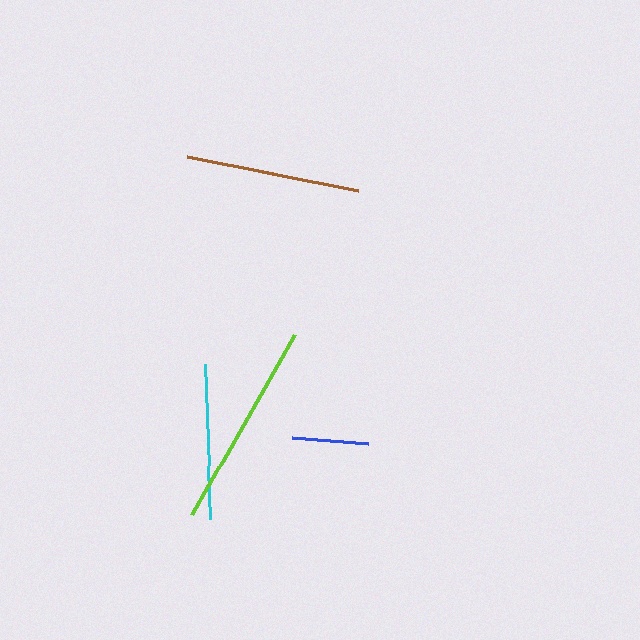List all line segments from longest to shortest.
From longest to shortest: lime, brown, cyan, blue.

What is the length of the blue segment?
The blue segment is approximately 76 pixels long.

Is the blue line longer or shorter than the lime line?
The lime line is longer than the blue line.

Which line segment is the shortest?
The blue line is the shortest at approximately 76 pixels.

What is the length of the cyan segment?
The cyan segment is approximately 155 pixels long.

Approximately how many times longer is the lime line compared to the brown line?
The lime line is approximately 1.2 times the length of the brown line.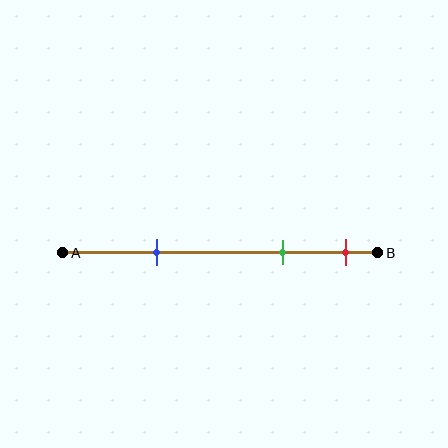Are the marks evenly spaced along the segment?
No, the marks are not evenly spaced.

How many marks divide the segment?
There are 3 marks dividing the segment.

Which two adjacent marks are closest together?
The green and red marks are the closest adjacent pair.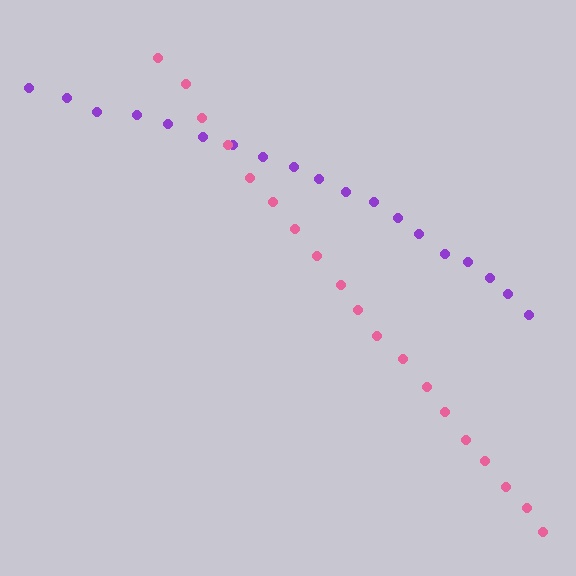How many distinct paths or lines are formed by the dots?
There are 2 distinct paths.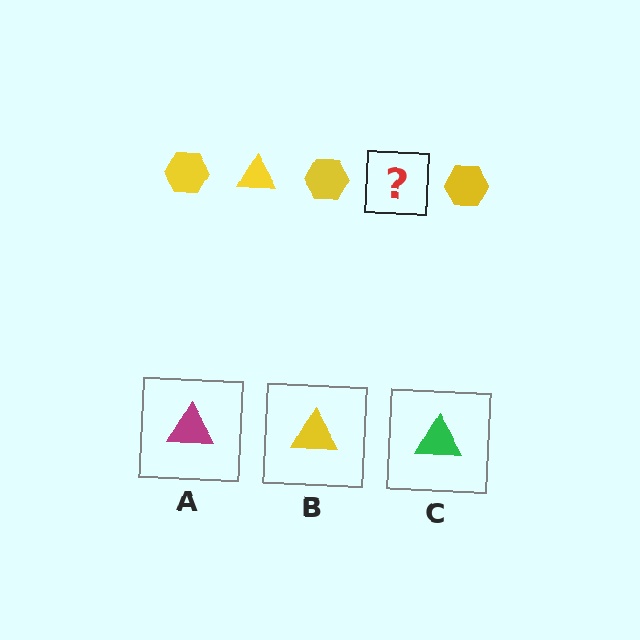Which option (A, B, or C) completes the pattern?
B.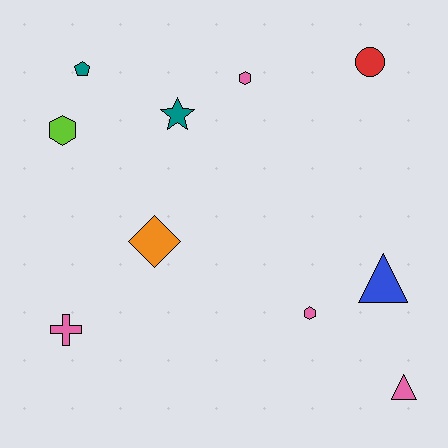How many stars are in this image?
There is 1 star.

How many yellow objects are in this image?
There are no yellow objects.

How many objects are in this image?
There are 10 objects.